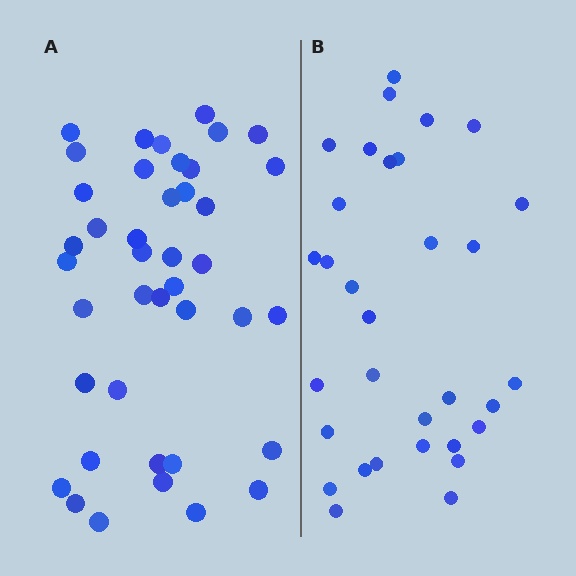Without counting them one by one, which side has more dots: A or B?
Region A (the left region) has more dots.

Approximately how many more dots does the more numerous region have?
Region A has roughly 8 or so more dots than region B.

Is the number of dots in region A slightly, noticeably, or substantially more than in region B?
Region A has noticeably more, but not dramatically so. The ratio is roughly 1.3 to 1.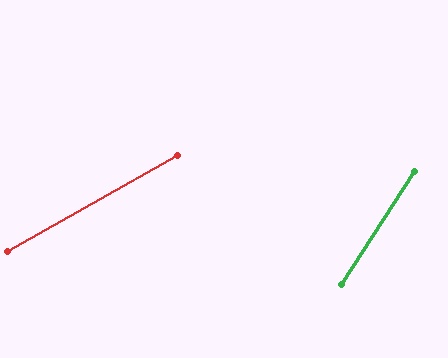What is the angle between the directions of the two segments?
Approximately 27 degrees.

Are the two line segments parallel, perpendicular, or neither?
Neither parallel nor perpendicular — they differ by about 27°.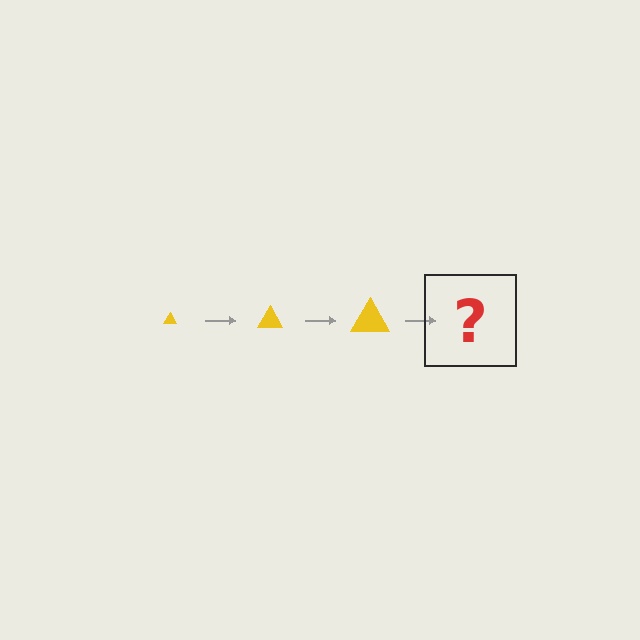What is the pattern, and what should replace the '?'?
The pattern is that the triangle gets progressively larger each step. The '?' should be a yellow triangle, larger than the previous one.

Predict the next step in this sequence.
The next step is a yellow triangle, larger than the previous one.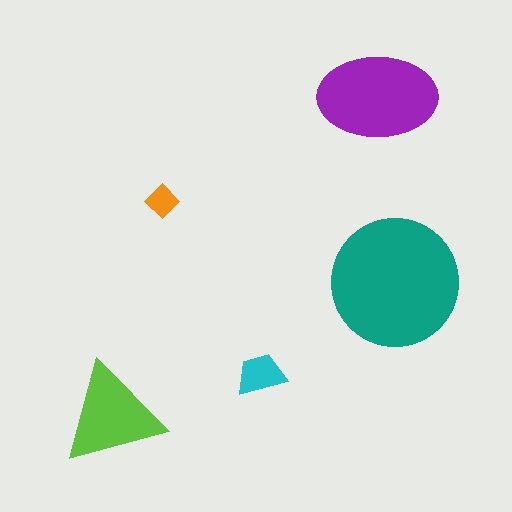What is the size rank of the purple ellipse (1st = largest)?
2nd.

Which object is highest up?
The purple ellipse is topmost.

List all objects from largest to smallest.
The teal circle, the purple ellipse, the lime triangle, the cyan trapezoid, the orange diamond.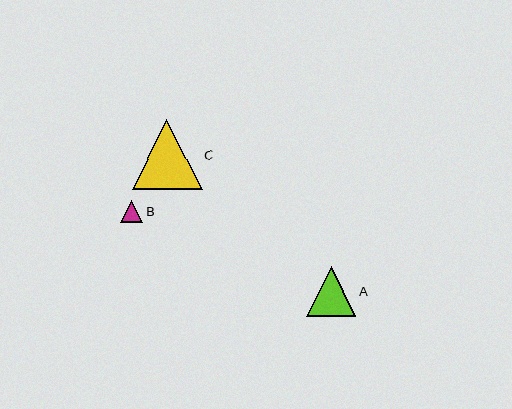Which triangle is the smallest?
Triangle B is the smallest with a size of approximately 22 pixels.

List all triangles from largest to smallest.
From largest to smallest: C, A, B.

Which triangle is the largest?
Triangle C is the largest with a size of approximately 70 pixels.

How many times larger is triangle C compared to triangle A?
Triangle C is approximately 1.4 times the size of triangle A.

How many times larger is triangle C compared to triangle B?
Triangle C is approximately 3.2 times the size of triangle B.